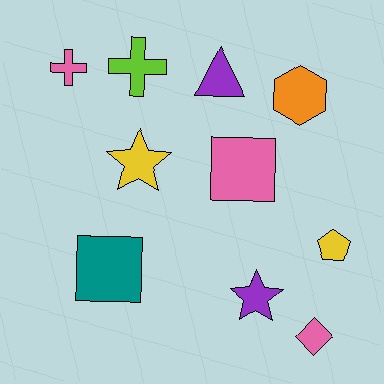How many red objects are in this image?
There are no red objects.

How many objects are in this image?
There are 10 objects.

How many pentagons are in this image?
There is 1 pentagon.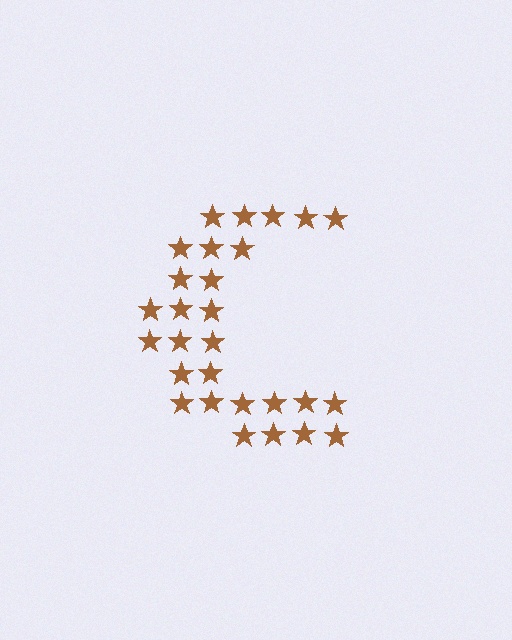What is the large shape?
The large shape is the letter C.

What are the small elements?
The small elements are stars.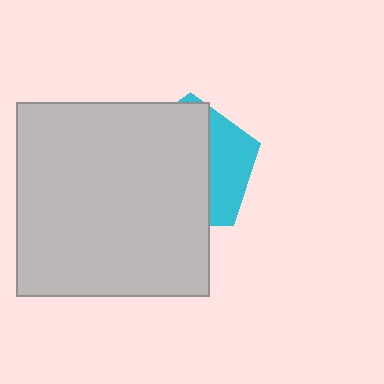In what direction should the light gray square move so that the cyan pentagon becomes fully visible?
The light gray square should move left. That is the shortest direction to clear the overlap and leave the cyan pentagon fully visible.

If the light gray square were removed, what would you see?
You would see the complete cyan pentagon.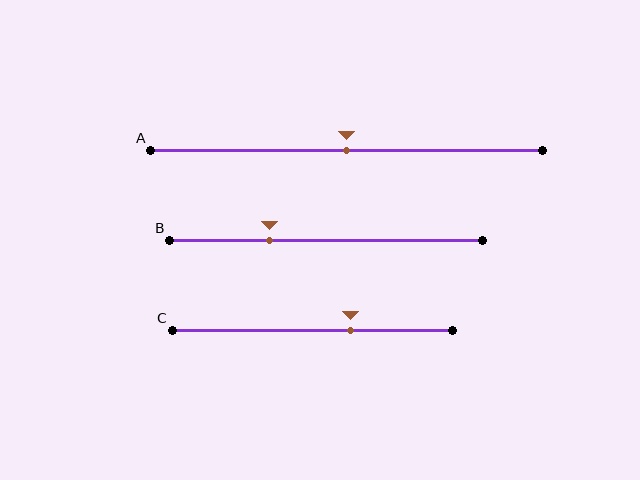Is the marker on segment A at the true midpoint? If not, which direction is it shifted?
Yes, the marker on segment A is at the true midpoint.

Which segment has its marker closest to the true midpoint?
Segment A has its marker closest to the true midpoint.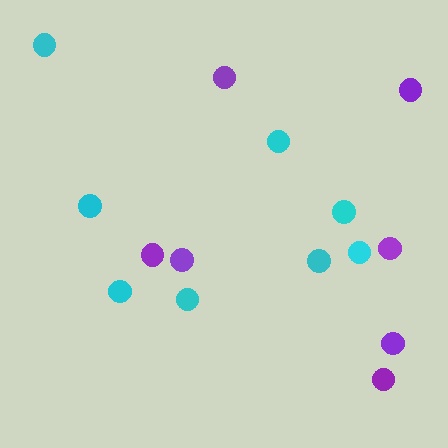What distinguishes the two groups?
There are 2 groups: one group of purple circles (7) and one group of cyan circles (8).